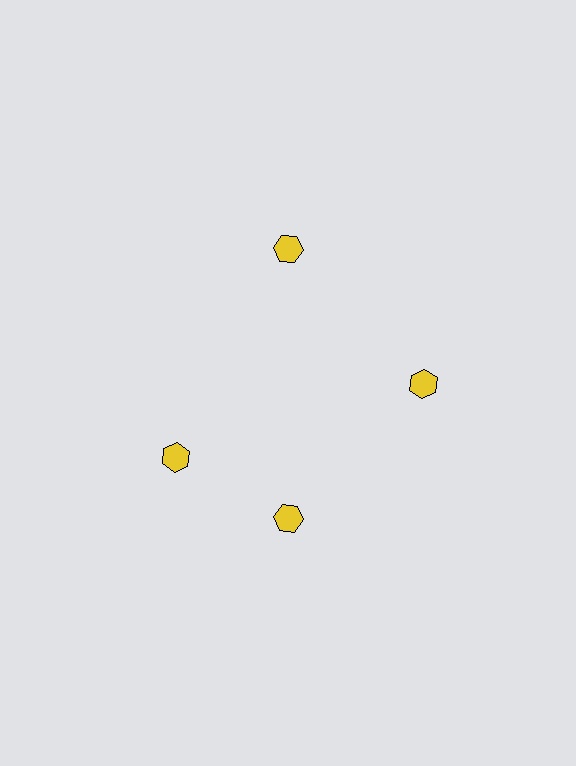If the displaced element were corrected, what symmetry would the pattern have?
It would have 4-fold rotational symmetry — the pattern would map onto itself every 90 degrees.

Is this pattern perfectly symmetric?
No. The 4 yellow hexagons are arranged in a ring, but one element near the 9 o'clock position is rotated out of alignment along the ring, breaking the 4-fold rotational symmetry.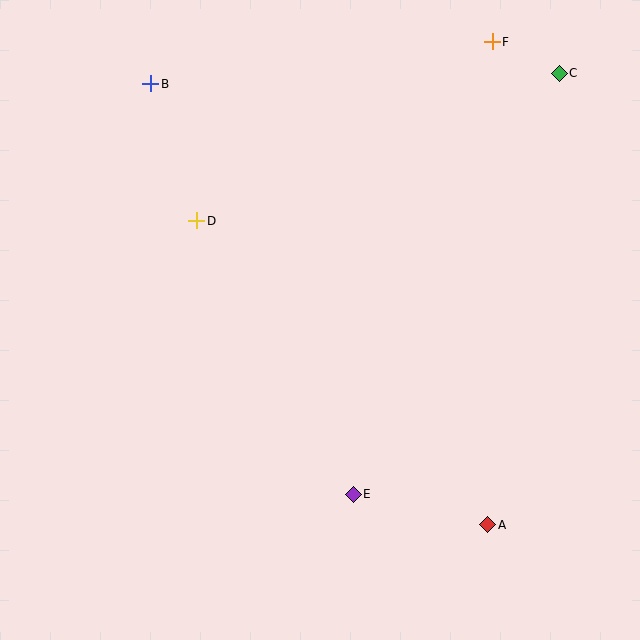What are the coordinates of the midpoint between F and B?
The midpoint between F and B is at (321, 63).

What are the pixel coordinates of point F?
Point F is at (492, 42).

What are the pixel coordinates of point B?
Point B is at (151, 84).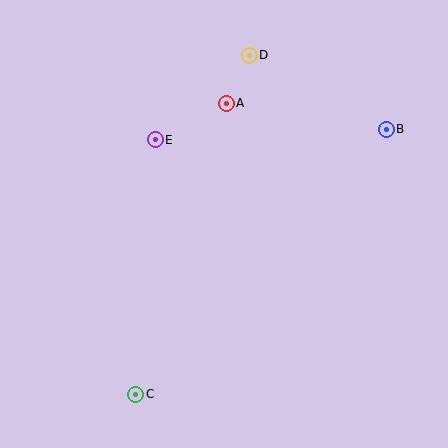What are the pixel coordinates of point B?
Point B is at (386, 129).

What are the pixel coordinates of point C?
Point C is at (136, 394).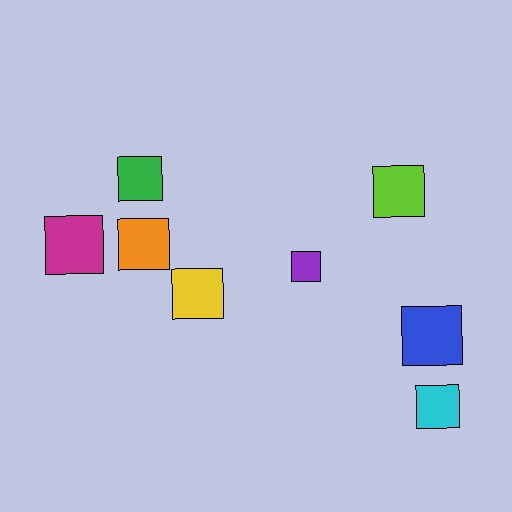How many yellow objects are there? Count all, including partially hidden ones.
There is 1 yellow object.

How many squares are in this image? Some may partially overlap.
There are 8 squares.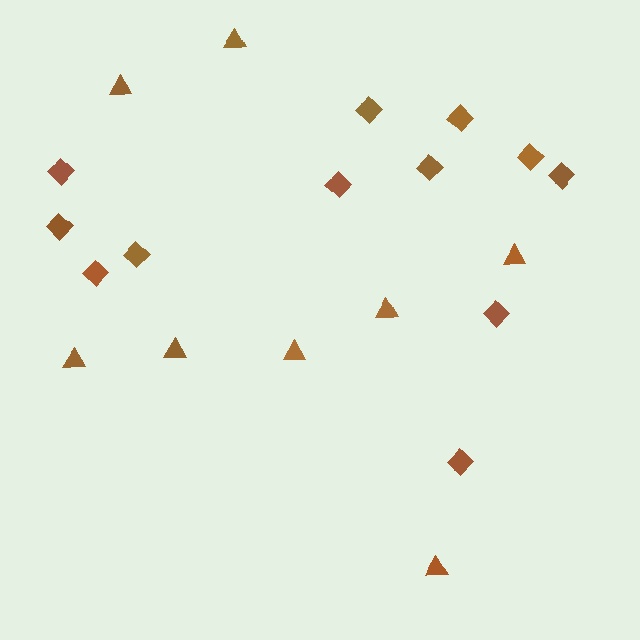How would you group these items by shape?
There are 2 groups: one group of diamonds (12) and one group of triangles (8).